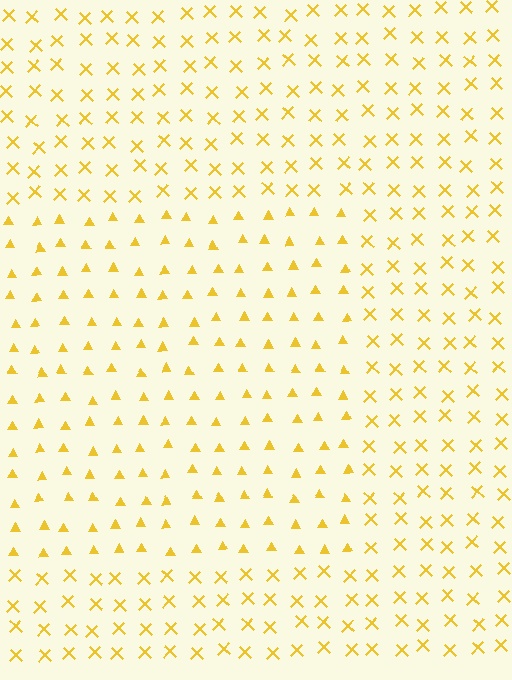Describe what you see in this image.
The image is filled with small yellow elements arranged in a uniform grid. A rectangle-shaped region contains triangles, while the surrounding area contains X marks. The boundary is defined purely by the change in element shape.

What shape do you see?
I see a rectangle.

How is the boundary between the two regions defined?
The boundary is defined by a change in element shape: triangles inside vs. X marks outside. All elements share the same color and spacing.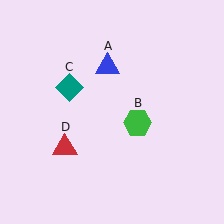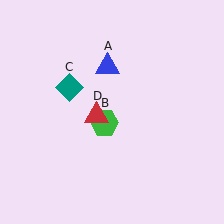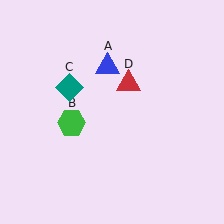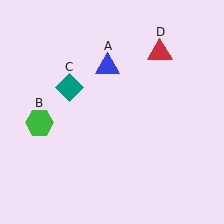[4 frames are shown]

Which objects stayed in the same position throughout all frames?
Blue triangle (object A) and teal diamond (object C) remained stationary.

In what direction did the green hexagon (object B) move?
The green hexagon (object B) moved left.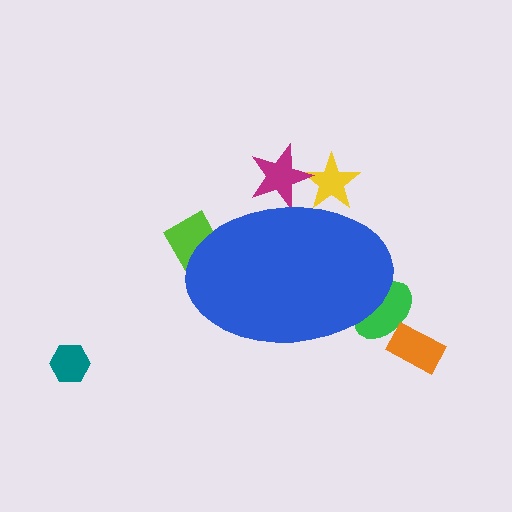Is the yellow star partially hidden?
Yes, the yellow star is partially hidden behind the blue ellipse.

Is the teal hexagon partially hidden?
No, the teal hexagon is fully visible.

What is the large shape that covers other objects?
A blue ellipse.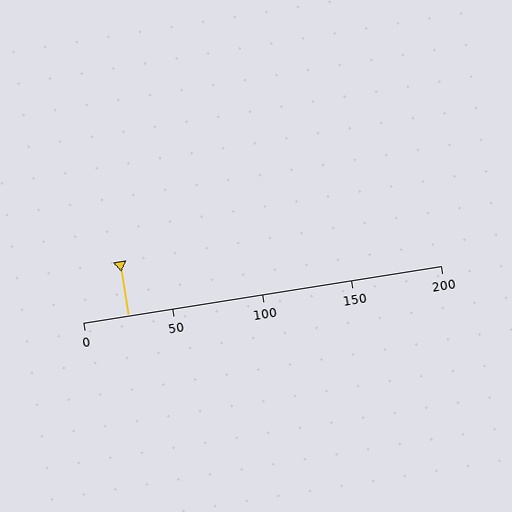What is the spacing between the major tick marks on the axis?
The major ticks are spaced 50 apart.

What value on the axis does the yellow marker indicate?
The marker indicates approximately 25.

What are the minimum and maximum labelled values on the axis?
The axis runs from 0 to 200.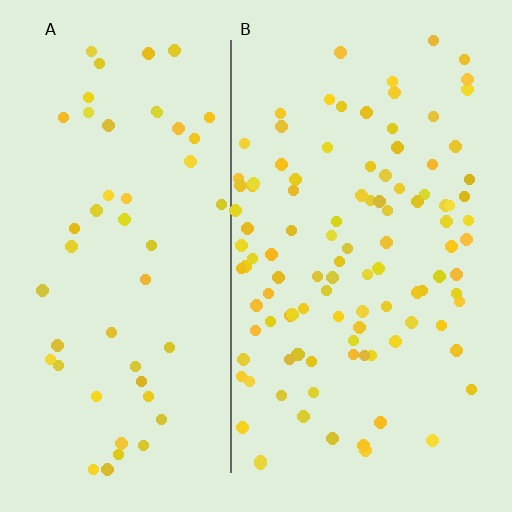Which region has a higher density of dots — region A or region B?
B (the right).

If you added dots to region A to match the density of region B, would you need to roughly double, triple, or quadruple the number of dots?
Approximately double.